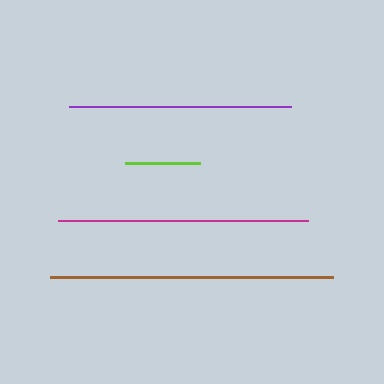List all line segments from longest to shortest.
From longest to shortest: brown, magenta, purple, lime.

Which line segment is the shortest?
The lime line is the shortest at approximately 75 pixels.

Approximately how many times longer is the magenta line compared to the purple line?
The magenta line is approximately 1.1 times the length of the purple line.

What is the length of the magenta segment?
The magenta segment is approximately 249 pixels long.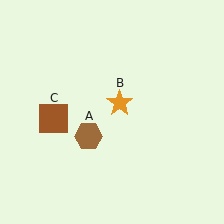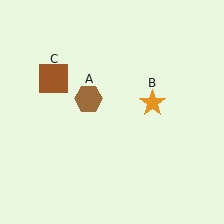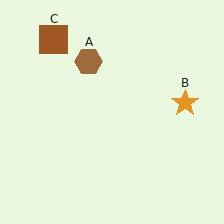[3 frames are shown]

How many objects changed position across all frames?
3 objects changed position: brown hexagon (object A), orange star (object B), brown square (object C).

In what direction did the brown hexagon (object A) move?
The brown hexagon (object A) moved up.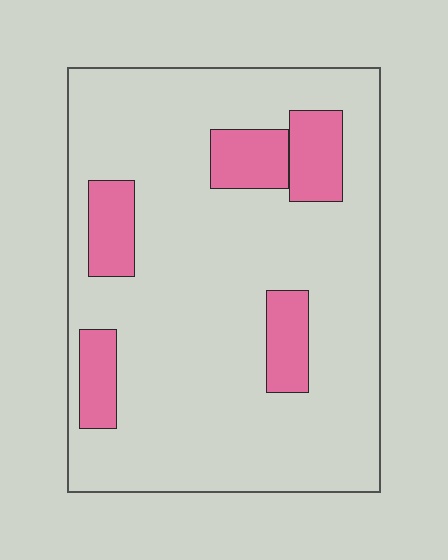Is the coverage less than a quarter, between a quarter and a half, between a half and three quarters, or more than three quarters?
Less than a quarter.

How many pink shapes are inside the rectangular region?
5.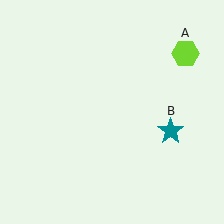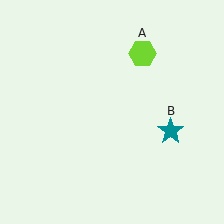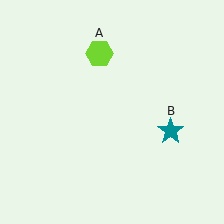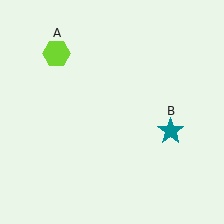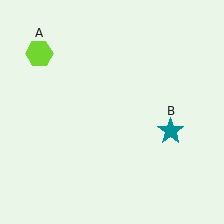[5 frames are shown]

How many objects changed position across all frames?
1 object changed position: lime hexagon (object A).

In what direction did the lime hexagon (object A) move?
The lime hexagon (object A) moved left.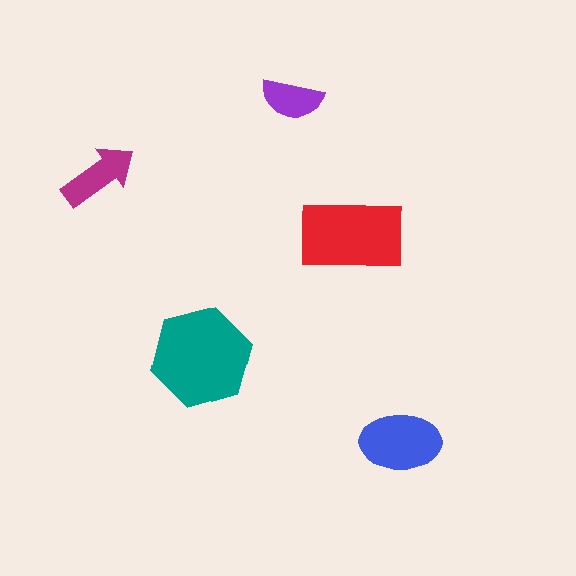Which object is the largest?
The teal hexagon.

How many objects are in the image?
There are 5 objects in the image.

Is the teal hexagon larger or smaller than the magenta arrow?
Larger.